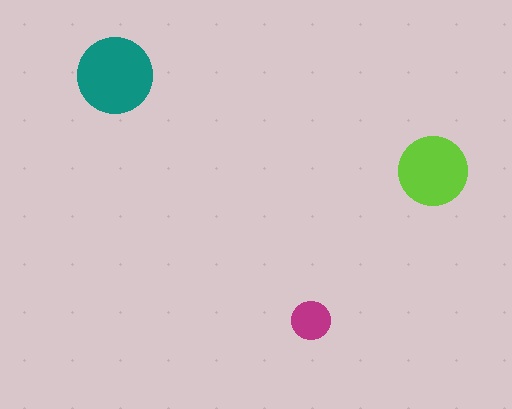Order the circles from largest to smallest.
the teal one, the lime one, the magenta one.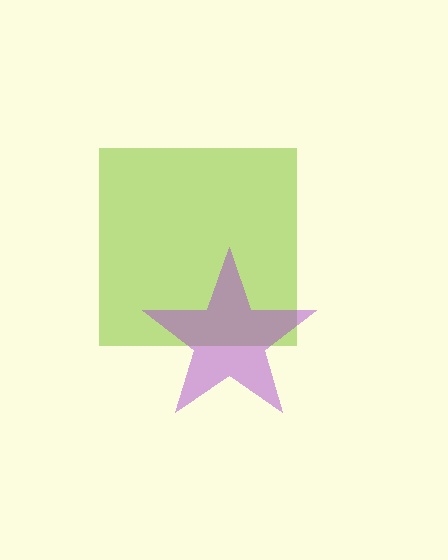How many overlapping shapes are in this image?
There are 2 overlapping shapes in the image.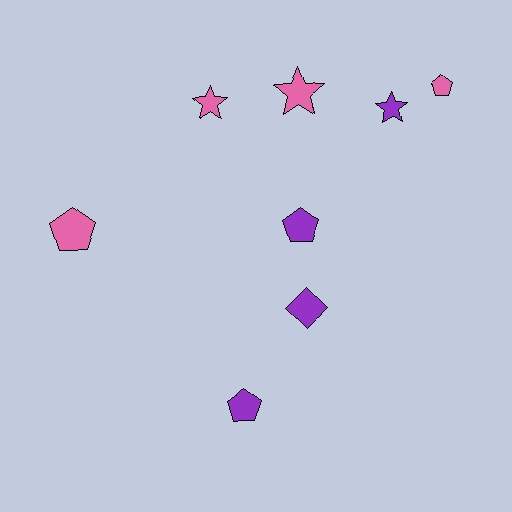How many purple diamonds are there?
There is 1 purple diamond.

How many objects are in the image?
There are 8 objects.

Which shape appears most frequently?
Pentagon, with 4 objects.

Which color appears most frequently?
Purple, with 4 objects.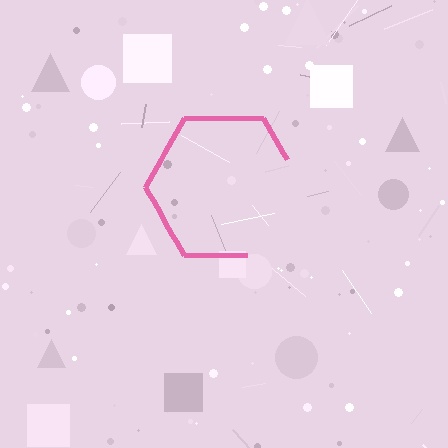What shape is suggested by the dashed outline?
The dashed outline suggests a hexagon.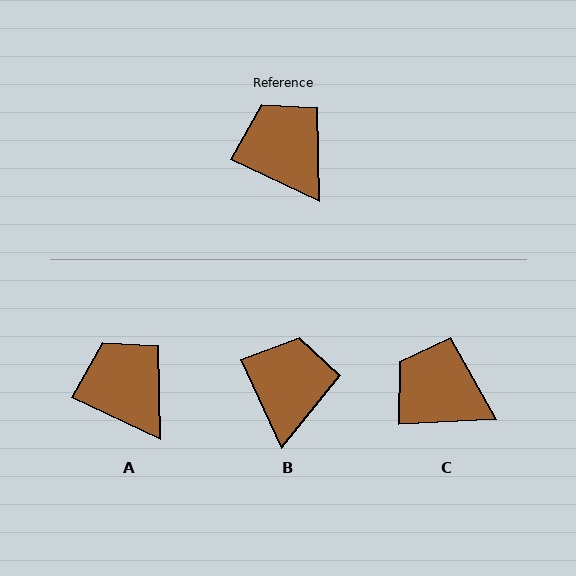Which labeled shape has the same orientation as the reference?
A.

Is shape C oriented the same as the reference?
No, it is off by about 28 degrees.